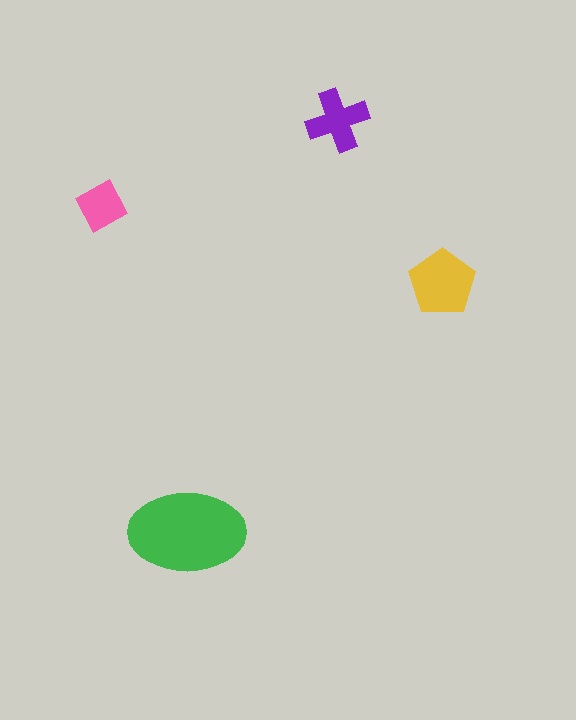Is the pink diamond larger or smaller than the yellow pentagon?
Smaller.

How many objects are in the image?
There are 4 objects in the image.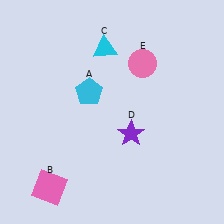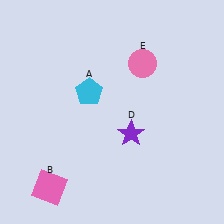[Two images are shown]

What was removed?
The cyan triangle (C) was removed in Image 2.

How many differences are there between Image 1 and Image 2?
There is 1 difference between the two images.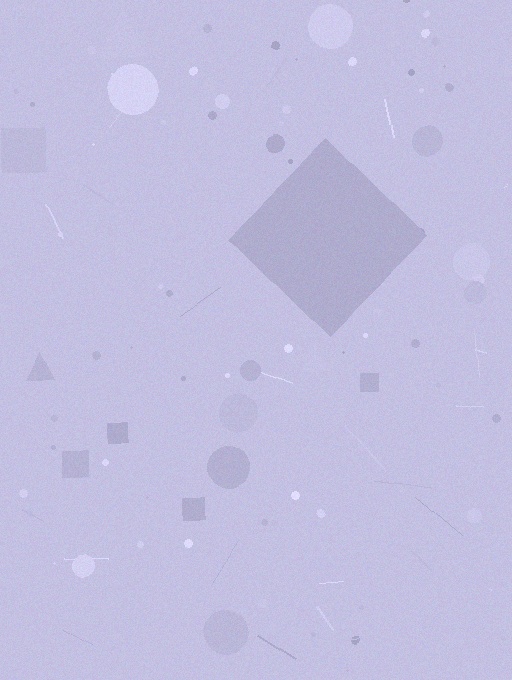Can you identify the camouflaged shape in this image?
The camouflaged shape is a diamond.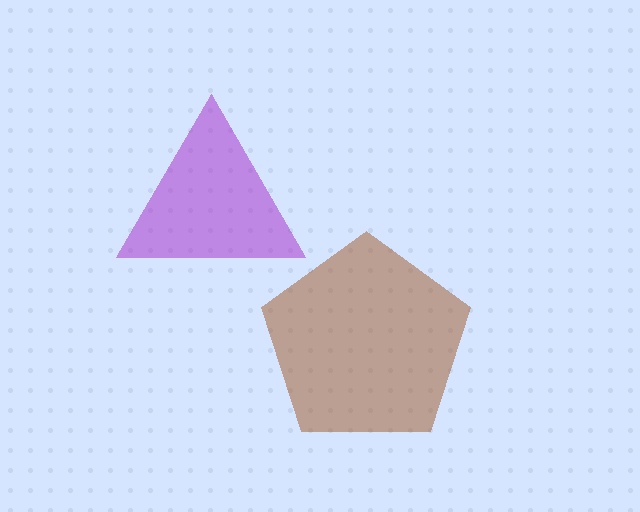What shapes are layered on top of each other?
The layered shapes are: a brown pentagon, a purple triangle.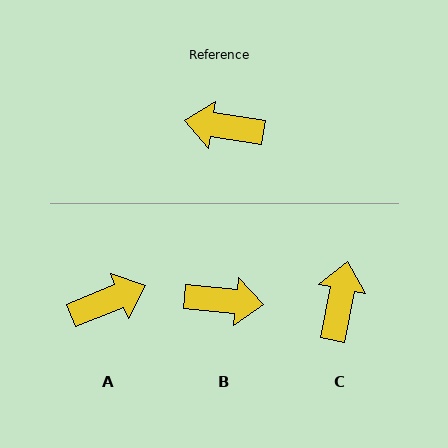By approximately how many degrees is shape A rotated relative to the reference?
Approximately 150 degrees clockwise.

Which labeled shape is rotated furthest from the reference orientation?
B, about 177 degrees away.